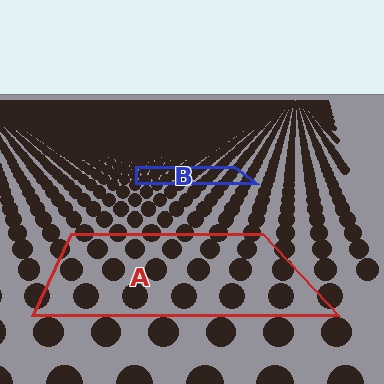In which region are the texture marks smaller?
The texture marks are smaller in region B, because it is farther away.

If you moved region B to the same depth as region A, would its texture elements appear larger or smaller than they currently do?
They would appear larger. At a closer depth, the same texture elements are projected at a bigger on-screen size.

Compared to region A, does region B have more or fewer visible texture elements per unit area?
Region B has more texture elements per unit area — they are packed more densely because it is farther away.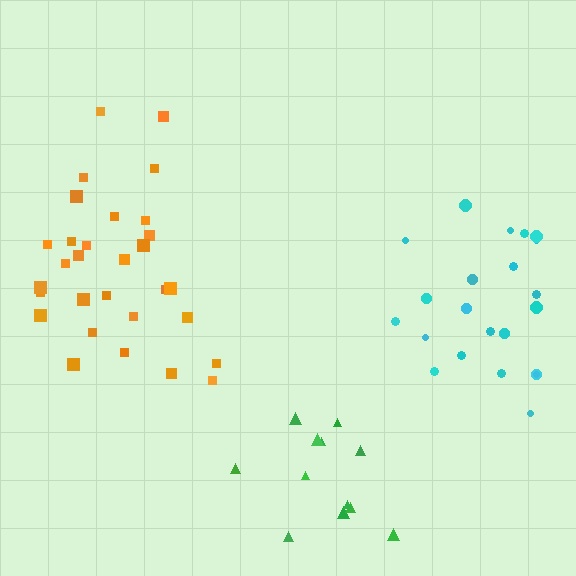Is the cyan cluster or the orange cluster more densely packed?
Cyan.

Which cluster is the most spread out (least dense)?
Orange.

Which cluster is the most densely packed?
Cyan.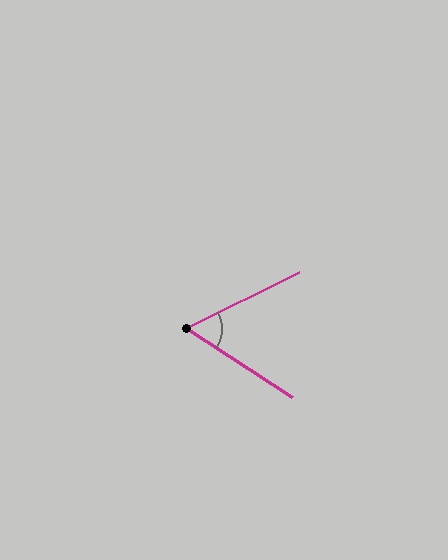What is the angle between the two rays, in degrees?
Approximately 59 degrees.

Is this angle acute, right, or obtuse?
It is acute.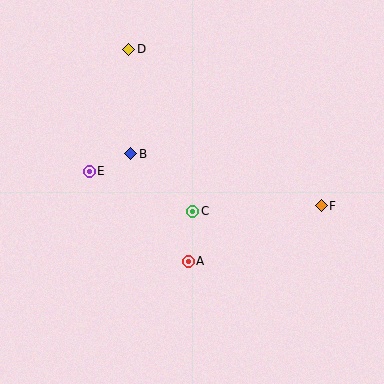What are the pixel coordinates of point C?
Point C is at (193, 211).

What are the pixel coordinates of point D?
Point D is at (129, 49).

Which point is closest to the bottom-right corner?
Point F is closest to the bottom-right corner.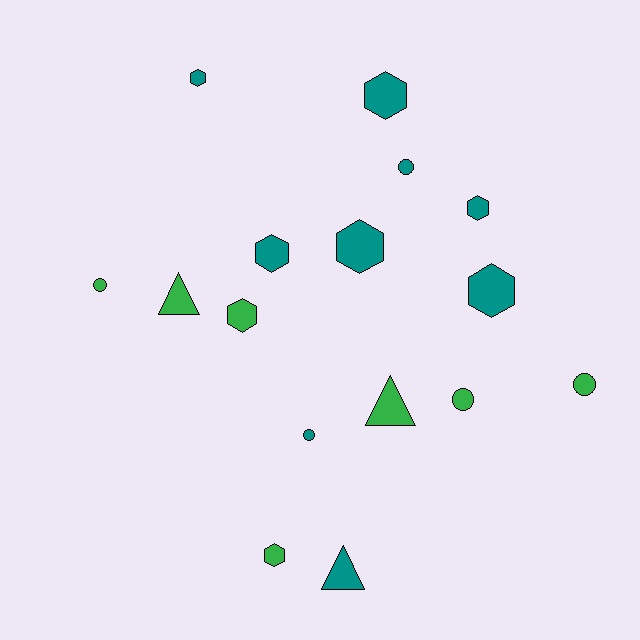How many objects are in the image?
There are 16 objects.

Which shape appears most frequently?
Hexagon, with 8 objects.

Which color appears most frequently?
Teal, with 9 objects.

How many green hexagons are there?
There are 2 green hexagons.